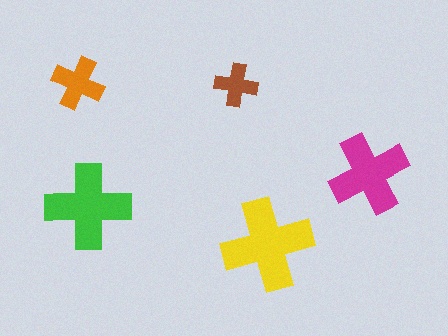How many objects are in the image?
There are 5 objects in the image.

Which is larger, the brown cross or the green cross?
The green one.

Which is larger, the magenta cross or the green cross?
The green one.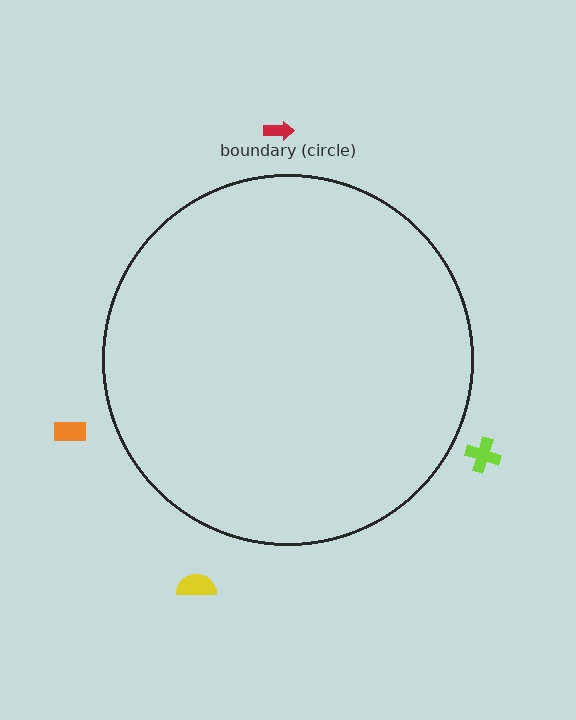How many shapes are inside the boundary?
0 inside, 4 outside.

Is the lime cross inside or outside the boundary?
Outside.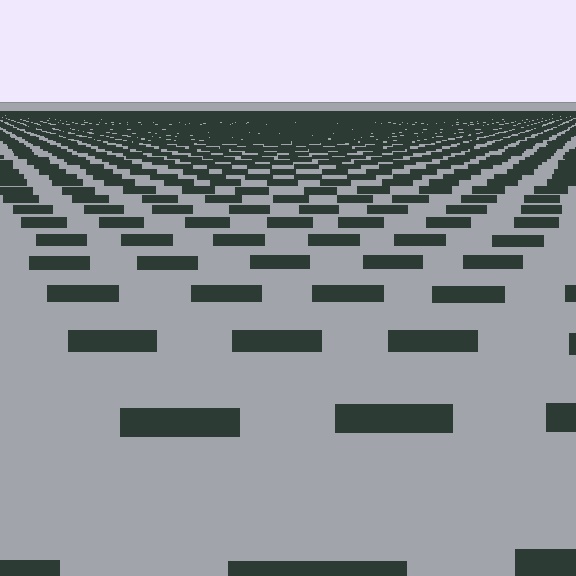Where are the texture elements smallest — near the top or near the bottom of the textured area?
Near the top.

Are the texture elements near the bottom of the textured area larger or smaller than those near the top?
Larger. Near the bottom, elements are closer to the viewer and appear at a bigger on-screen size.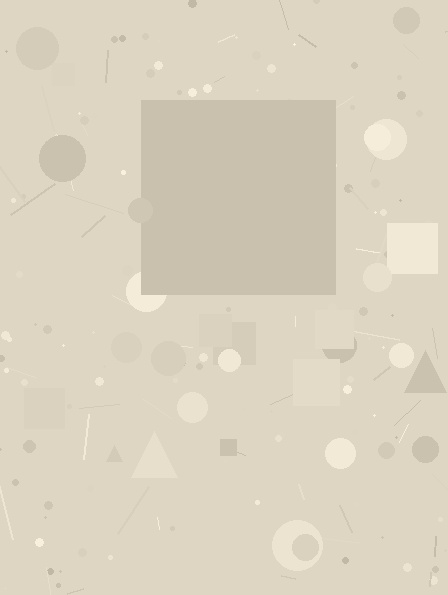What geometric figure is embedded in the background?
A square is embedded in the background.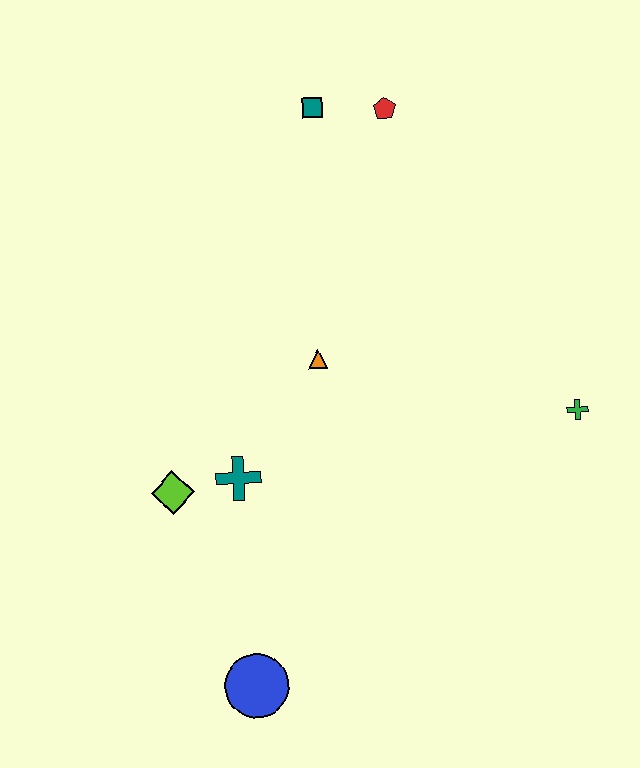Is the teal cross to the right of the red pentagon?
No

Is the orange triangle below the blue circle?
No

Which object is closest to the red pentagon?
The teal square is closest to the red pentagon.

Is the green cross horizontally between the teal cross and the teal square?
No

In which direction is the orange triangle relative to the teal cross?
The orange triangle is above the teal cross.